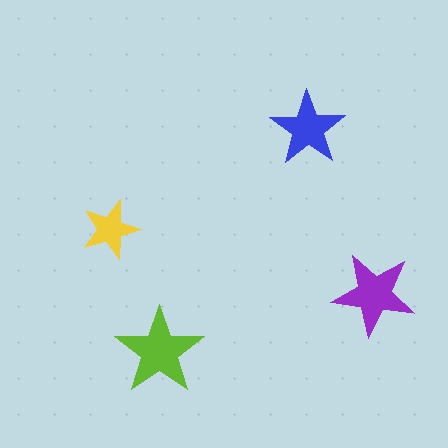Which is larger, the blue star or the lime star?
The lime one.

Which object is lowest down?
The lime star is bottommost.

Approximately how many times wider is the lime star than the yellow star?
About 1.5 times wider.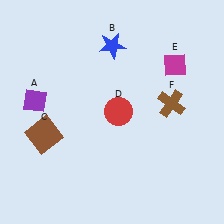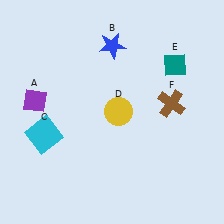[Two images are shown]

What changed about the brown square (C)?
In Image 1, C is brown. In Image 2, it changed to cyan.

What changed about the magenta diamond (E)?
In Image 1, E is magenta. In Image 2, it changed to teal.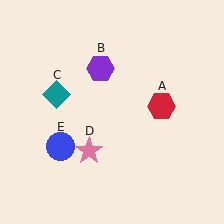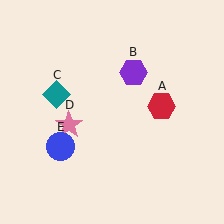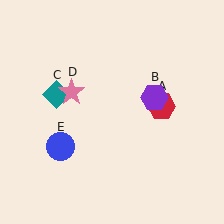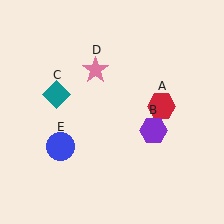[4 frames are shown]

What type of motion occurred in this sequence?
The purple hexagon (object B), pink star (object D) rotated clockwise around the center of the scene.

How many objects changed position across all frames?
2 objects changed position: purple hexagon (object B), pink star (object D).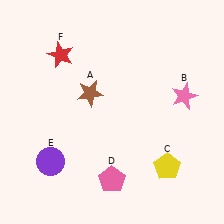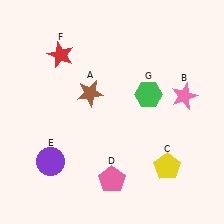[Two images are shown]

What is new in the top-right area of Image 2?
A green hexagon (G) was added in the top-right area of Image 2.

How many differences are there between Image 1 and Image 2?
There is 1 difference between the two images.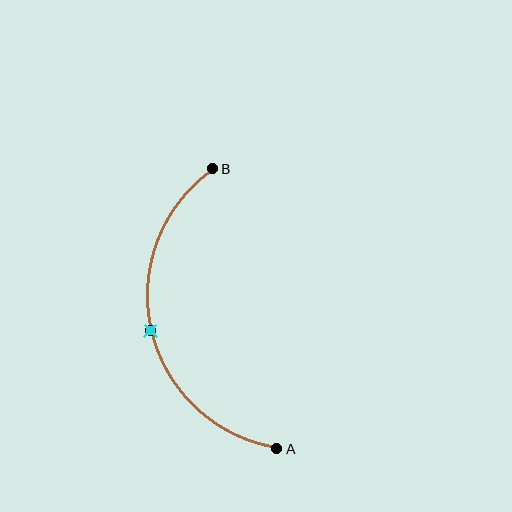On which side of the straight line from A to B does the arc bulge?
The arc bulges to the left of the straight line connecting A and B.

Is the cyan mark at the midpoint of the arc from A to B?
Yes. The cyan mark lies on the arc at equal arc-length from both A and B — it is the arc midpoint.